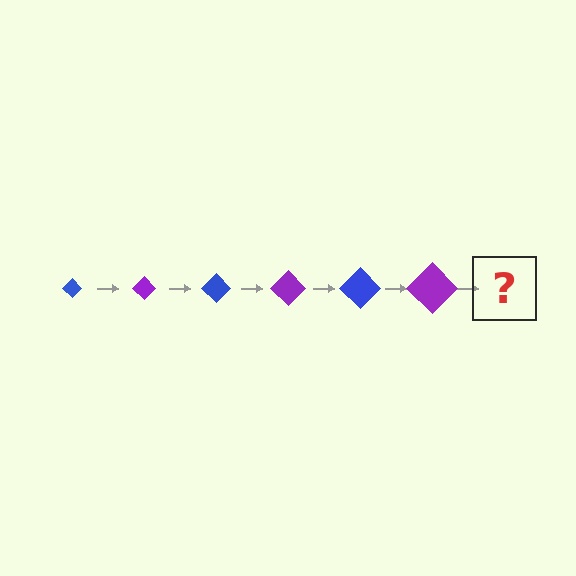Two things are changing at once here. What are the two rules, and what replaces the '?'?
The two rules are that the diamond grows larger each step and the color cycles through blue and purple. The '?' should be a blue diamond, larger than the previous one.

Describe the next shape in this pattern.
It should be a blue diamond, larger than the previous one.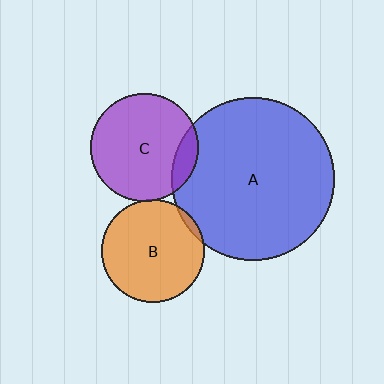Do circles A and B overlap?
Yes.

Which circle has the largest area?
Circle A (blue).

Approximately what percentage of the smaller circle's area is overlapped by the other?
Approximately 5%.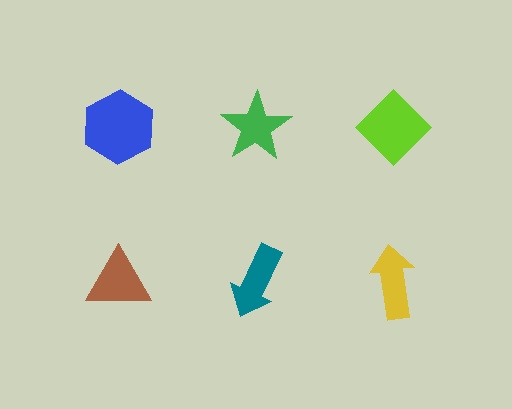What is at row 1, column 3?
A lime diamond.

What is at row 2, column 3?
A yellow arrow.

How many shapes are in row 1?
3 shapes.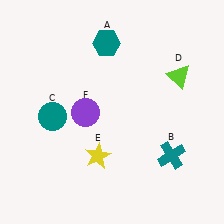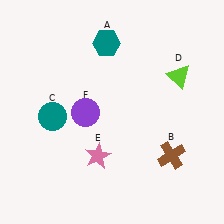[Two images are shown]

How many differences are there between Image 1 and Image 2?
There are 2 differences between the two images.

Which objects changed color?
B changed from teal to brown. E changed from yellow to pink.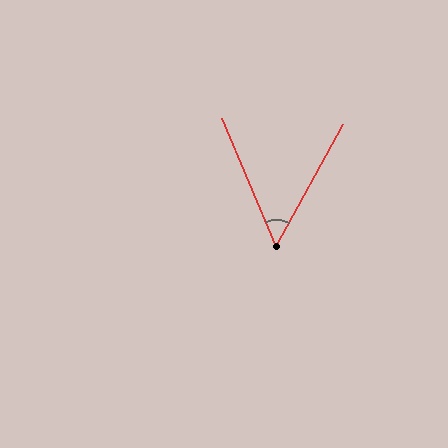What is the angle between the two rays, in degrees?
Approximately 52 degrees.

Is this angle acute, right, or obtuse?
It is acute.